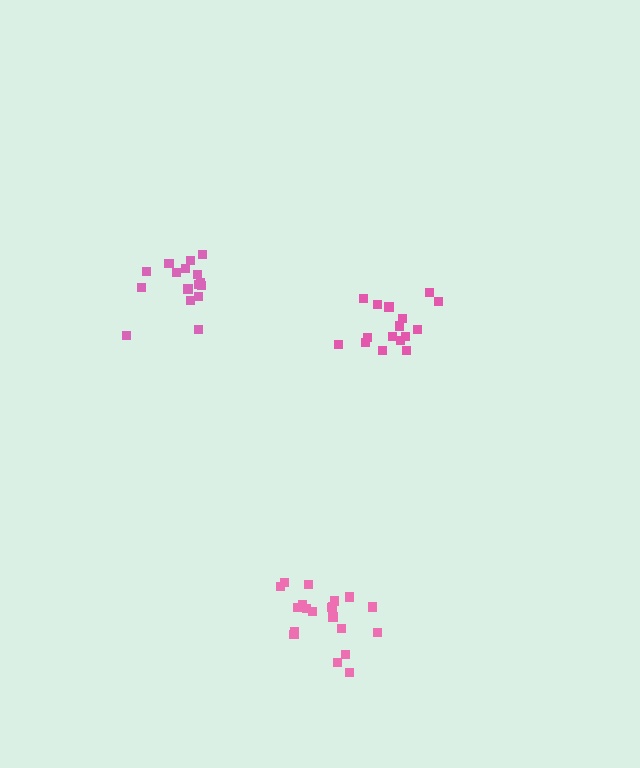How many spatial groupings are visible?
There are 3 spatial groupings.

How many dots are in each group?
Group 1: 20 dots, Group 2: 16 dots, Group 3: 16 dots (52 total).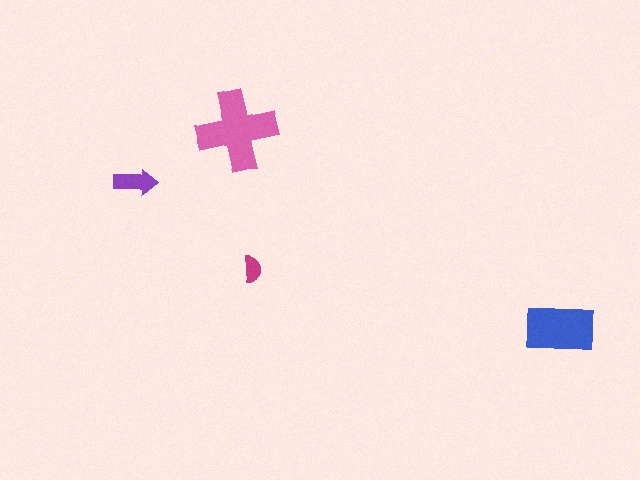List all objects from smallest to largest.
The magenta semicircle, the purple arrow, the blue rectangle, the pink cross.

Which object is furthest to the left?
The purple arrow is leftmost.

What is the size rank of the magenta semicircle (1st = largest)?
4th.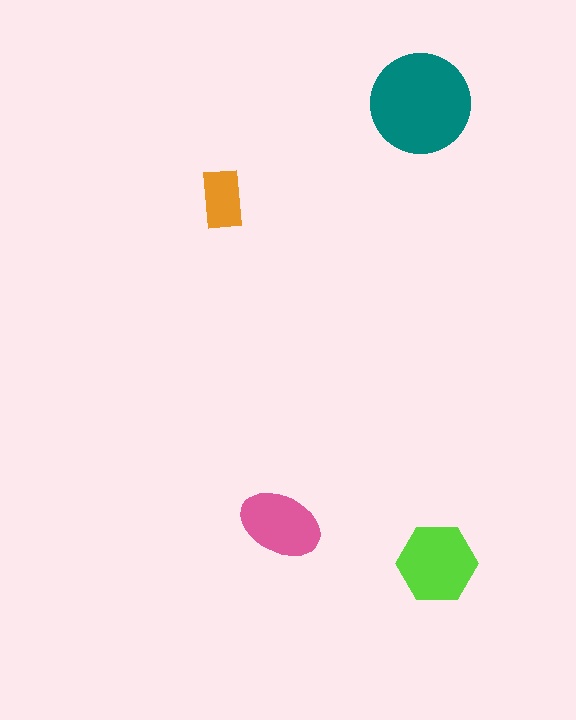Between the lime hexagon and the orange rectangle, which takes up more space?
The lime hexagon.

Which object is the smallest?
The orange rectangle.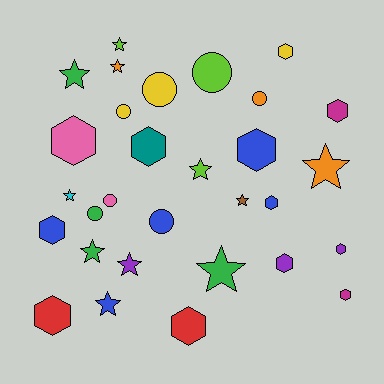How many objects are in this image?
There are 30 objects.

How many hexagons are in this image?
There are 12 hexagons.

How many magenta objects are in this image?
There are 2 magenta objects.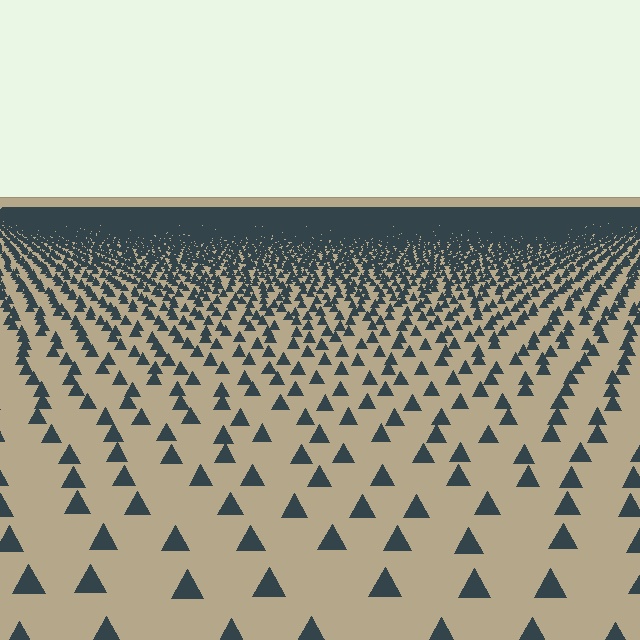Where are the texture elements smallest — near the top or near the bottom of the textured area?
Near the top.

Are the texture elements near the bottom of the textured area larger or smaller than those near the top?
Larger. Near the bottom, elements are closer to the viewer and appear at a bigger on-screen size.